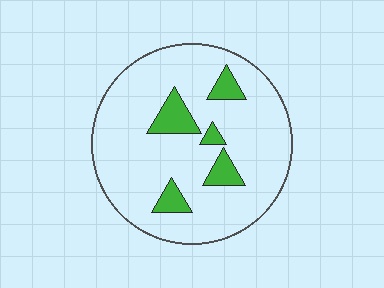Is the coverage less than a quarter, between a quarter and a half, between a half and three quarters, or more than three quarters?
Less than a quarter.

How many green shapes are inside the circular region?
5.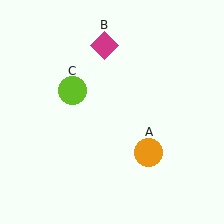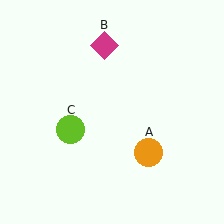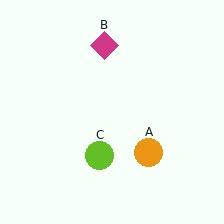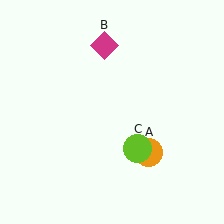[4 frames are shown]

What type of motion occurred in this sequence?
The lime circle (object C) rotated counterclockwise around the center of the scene.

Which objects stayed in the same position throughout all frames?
Orange circle (object A) and magenta diamond (object B) remained stationary.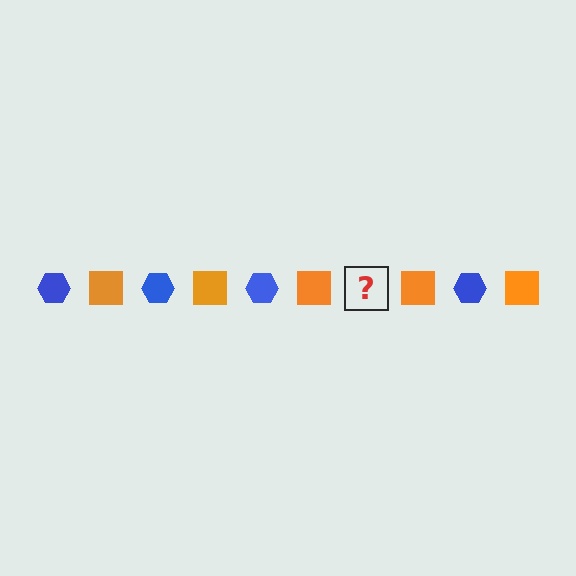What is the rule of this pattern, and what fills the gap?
The rule is that the pattern alternates between blue hexagon and orange square. The gap should be filled with a blue hexagon.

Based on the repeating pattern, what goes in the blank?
The blank should be a blue hexagon.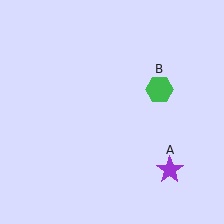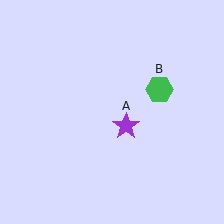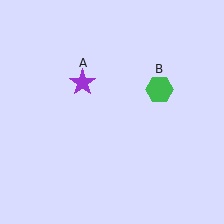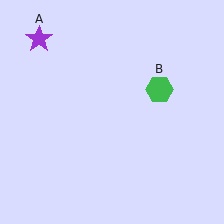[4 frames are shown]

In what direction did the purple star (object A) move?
The purple star (object A) moved up and to the left.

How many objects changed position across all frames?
1 object changed position: purple star (object A).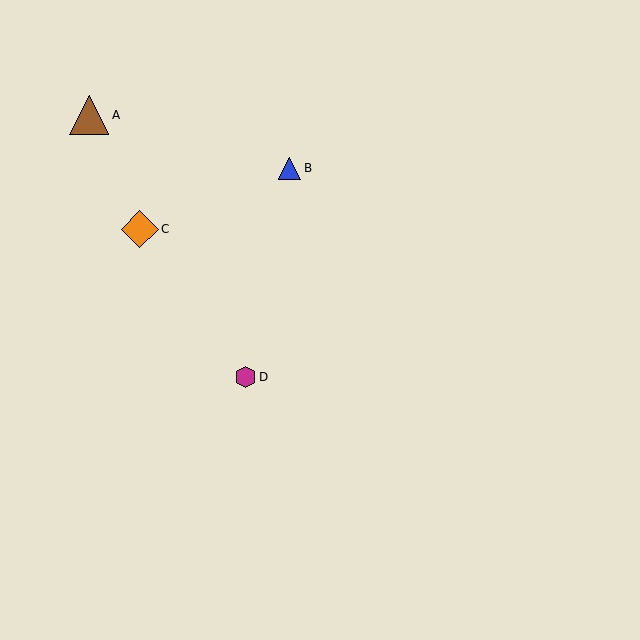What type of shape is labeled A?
Shape A is a brown triangle.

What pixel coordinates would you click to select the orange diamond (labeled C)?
Click at (140, 229) to select the orange diamond C.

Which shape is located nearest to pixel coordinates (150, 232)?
The orange diamond (labeled C) at (140, 229) is nearest to that location.